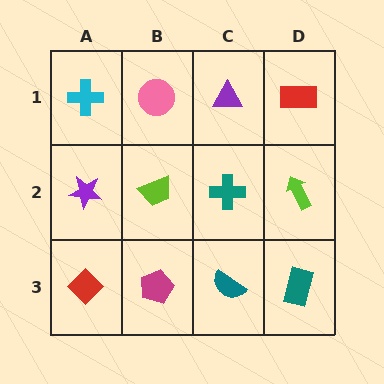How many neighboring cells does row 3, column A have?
2.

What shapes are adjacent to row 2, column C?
A purple triangle (row 1, column C), a teal semicircle (row 3, column C), a lime trapezoid (row 2, column B), a lime arrow (row 2, column D).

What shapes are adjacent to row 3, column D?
A lime arrow (row 2, column D), a teal semicircle (row 3, column C).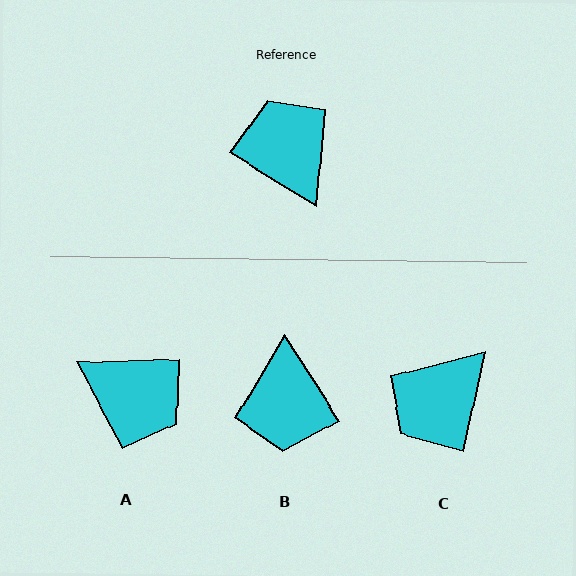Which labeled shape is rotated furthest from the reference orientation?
B, about 154 degrees away.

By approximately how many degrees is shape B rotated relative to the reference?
Approximately 154 degrees counter-clockwise.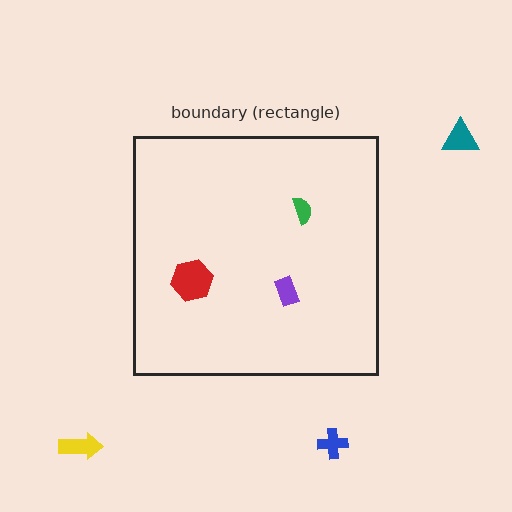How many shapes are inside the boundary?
3 inside, 3 outside.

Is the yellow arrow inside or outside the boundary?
Outside.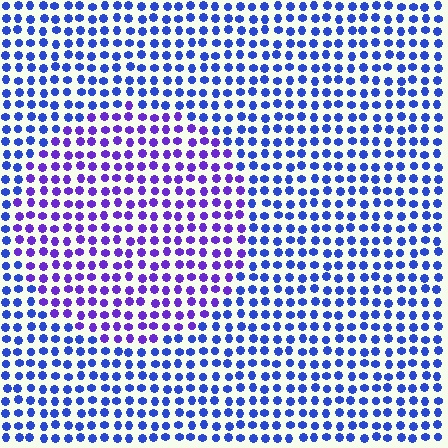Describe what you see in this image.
The image is filled with small blue elements in a uniform arrangement. A circle-shaped region is visible where the elements are tinted to a slightly different hue, forming a subtle color boundary.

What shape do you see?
I see a circle.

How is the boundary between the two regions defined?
The boundary is defined purely by a slight shift in hue (about 35 degrees). Spacing, size, and orientation are identical on both sides.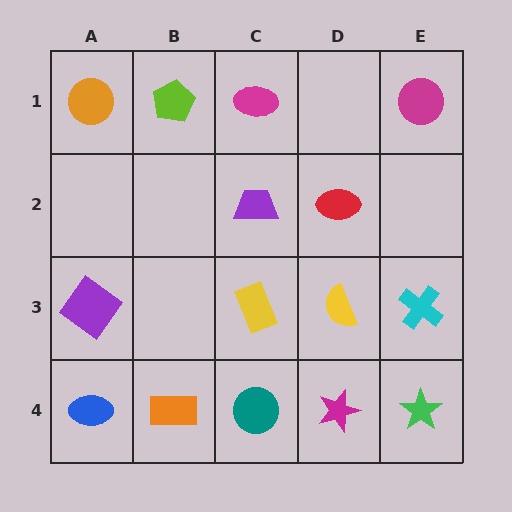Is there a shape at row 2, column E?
No, that cell is empty.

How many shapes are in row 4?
5 shapes.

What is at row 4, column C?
A teal circle.